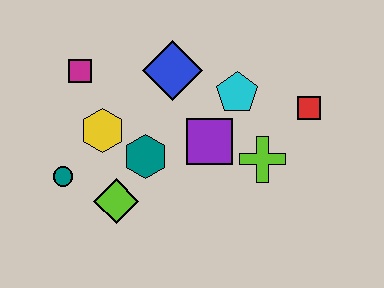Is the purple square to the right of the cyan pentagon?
No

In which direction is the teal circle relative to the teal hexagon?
The teal circle is to the left of the teal hexagon.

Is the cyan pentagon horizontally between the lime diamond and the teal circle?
No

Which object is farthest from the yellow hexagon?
The red square is farthest from the yellow hexagon.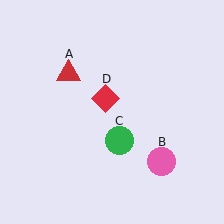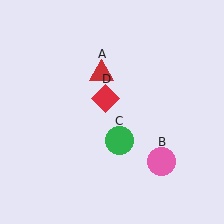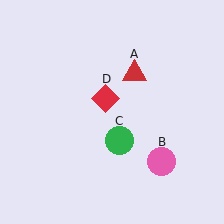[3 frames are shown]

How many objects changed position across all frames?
1 object changed position: red triangle (object A).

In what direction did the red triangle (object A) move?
The red triangle (object A) moved right.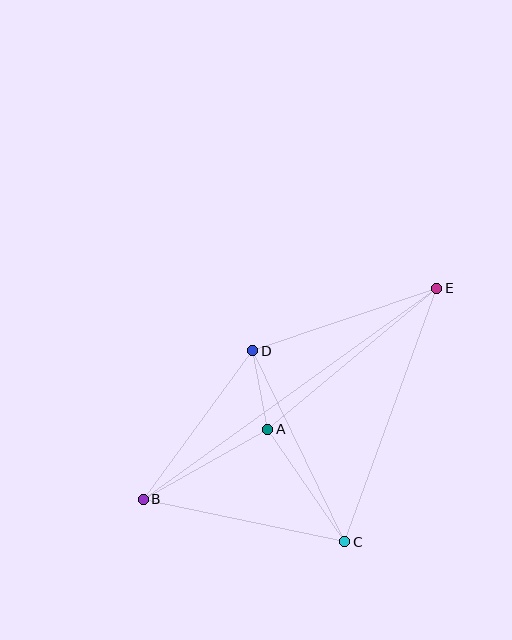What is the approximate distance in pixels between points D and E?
The distance between D and E is approximately 194 pixels.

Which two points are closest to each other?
Points A and D are closest to each other.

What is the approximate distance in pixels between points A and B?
The distance between A and B is approximately 143 pixels.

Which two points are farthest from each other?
Points B and E are farthest from each other.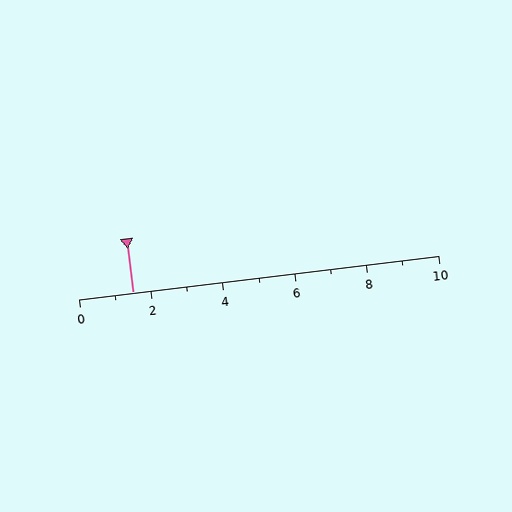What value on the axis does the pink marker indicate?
The marker indicates approximately 1.5.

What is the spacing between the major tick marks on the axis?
The major ticks are spaced 2 apart.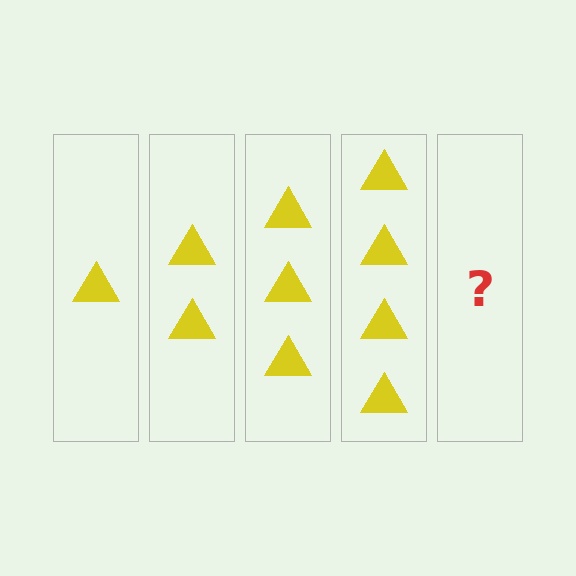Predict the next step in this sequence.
The next step is 5 triangles.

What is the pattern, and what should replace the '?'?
The pattern is that each step adds one more triangle. The '?' should be 5 triangles.